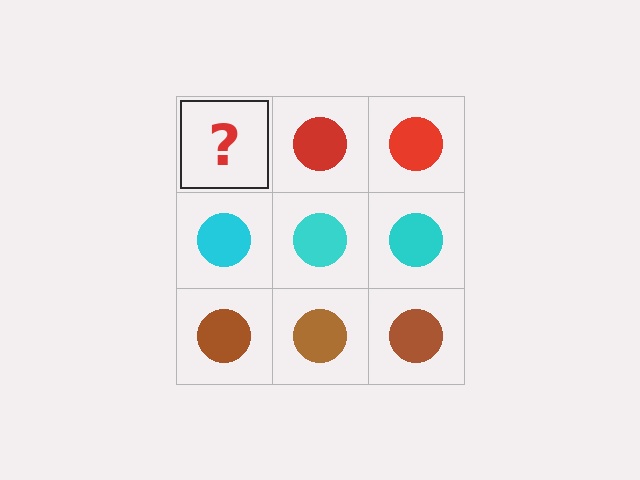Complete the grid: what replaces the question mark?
The question mark should be replaced with a red circle.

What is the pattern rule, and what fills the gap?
The rule is that each row has a consistent color. The gap should be filled with a red circle.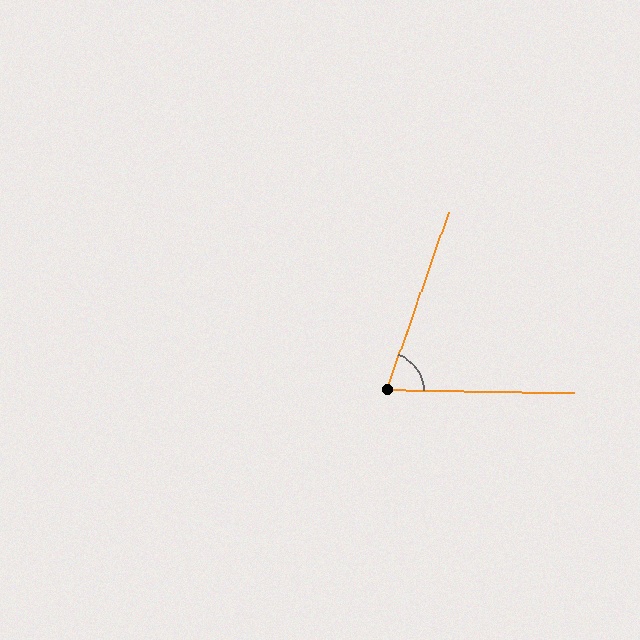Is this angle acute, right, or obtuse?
It is acute.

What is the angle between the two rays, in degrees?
Approximately 72 degrees.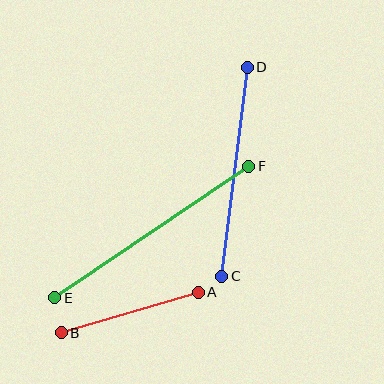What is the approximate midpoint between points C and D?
The midpoint is at approximately (235, 172) pixels.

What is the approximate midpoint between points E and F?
The midpoint is at approximately (152, 232) pixels.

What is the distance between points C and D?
The distance is approximately 211 pixels.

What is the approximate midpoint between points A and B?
The midpoint is at approximately (130, 313) pixels.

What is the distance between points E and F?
The distance is approximately 235 pixels.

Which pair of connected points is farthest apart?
Points E and F are farthest apart.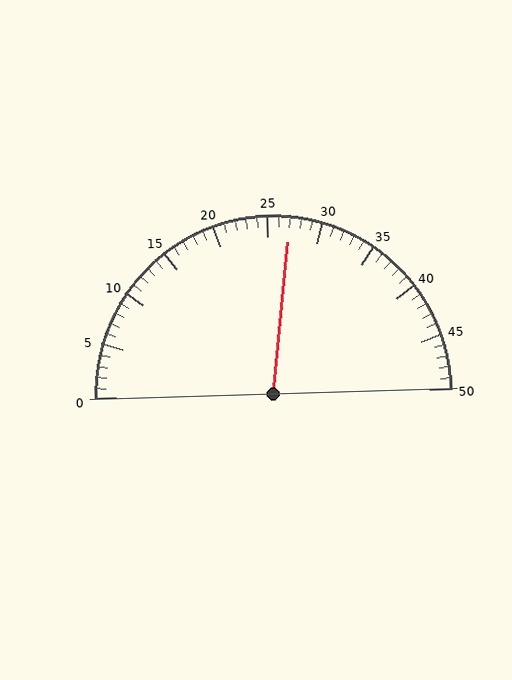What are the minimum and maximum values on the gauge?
The gauge ranges from 0 to 50.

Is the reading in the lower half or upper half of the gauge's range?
The reading is in the upper half of the range (0 to 50).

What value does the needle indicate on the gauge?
The needle indicates approximately 27.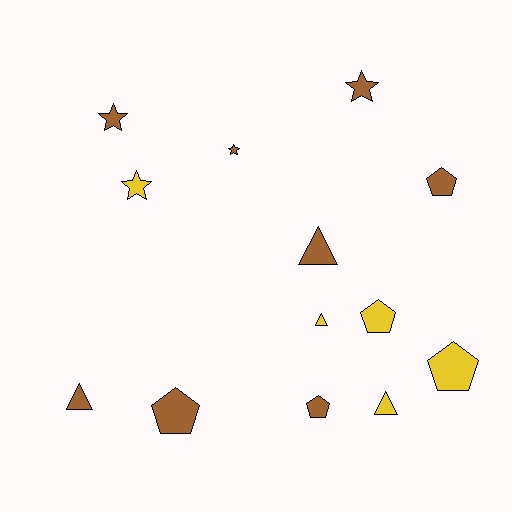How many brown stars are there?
There are 3 brown stars.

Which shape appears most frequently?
Pentagon, with 5 objects.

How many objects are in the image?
There are 13 objects.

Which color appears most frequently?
Brown, with 8 objects.